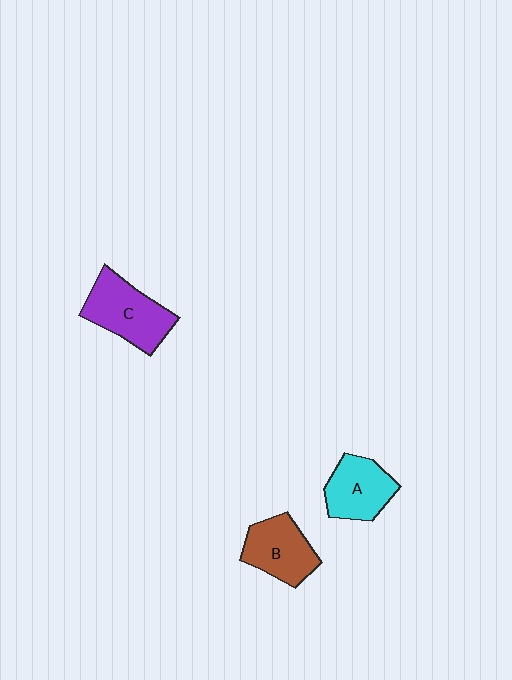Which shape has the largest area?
Shape C (purple).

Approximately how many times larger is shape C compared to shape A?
Approximately 1.2 times.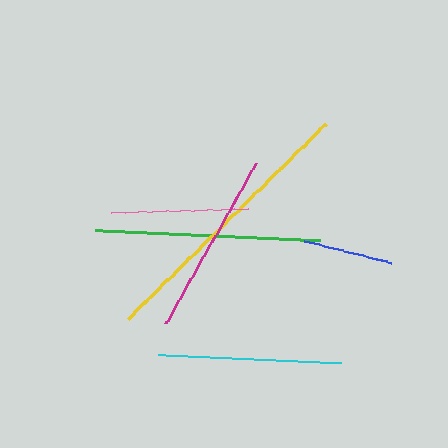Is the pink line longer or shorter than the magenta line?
The magenta line is longer than the pink line.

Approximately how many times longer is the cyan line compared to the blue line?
The cyan line is approximately 2.1 times the length of the blue line.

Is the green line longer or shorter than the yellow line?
The yellow line is longer than the green line.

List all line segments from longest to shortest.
From longest to shortest: yellow, green, magenta, cyan, pink, blue.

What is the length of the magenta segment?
The magenta segment is approximately 184 pixels long.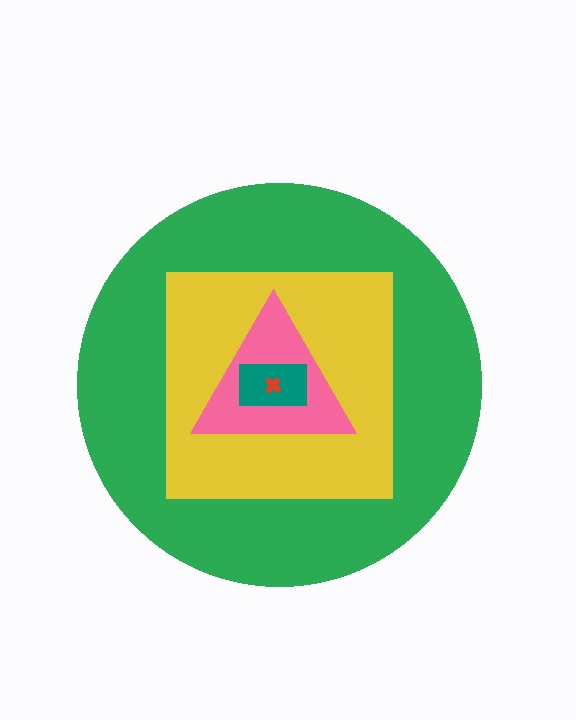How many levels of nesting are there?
5.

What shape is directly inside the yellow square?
The pink triangle.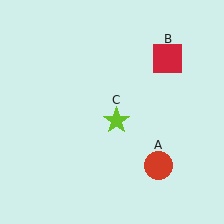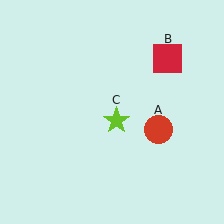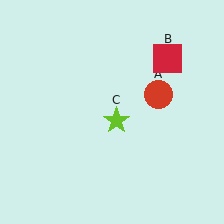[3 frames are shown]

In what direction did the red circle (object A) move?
The red circle (object A) moved up.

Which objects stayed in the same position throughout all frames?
Red square (object B) and lime star (object C) remained stationary.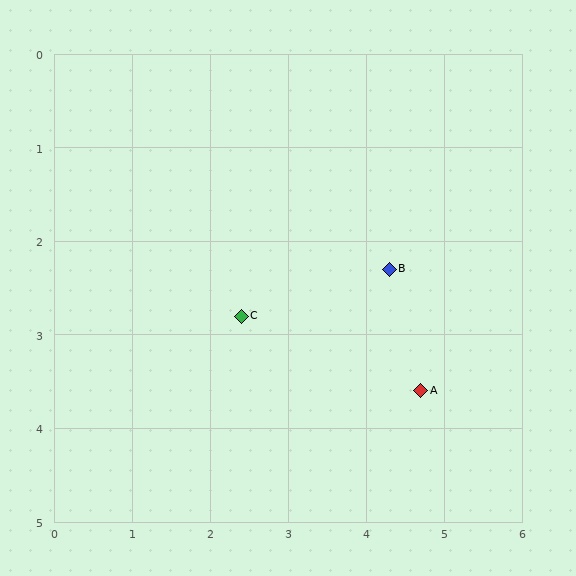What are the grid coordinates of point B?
Point B is at approximately (4.3, 2.3).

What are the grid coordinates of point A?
Point A is at approximately (4.7, 3.6).